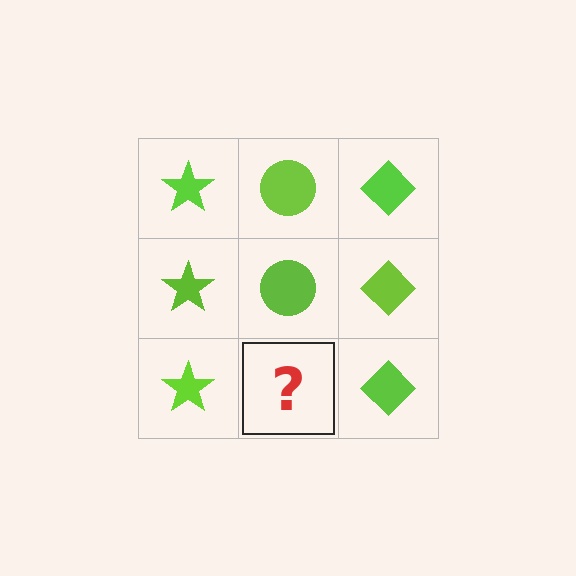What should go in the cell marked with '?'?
The missing cell should contain a lime circle.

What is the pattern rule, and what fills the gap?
The rule is that each column has a consistent shape. The gap should be filled with a lime circle.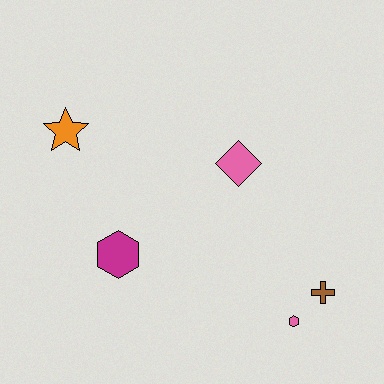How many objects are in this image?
There are 5 objects.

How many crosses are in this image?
There is 1 cross.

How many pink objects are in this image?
There are 2 pink objects.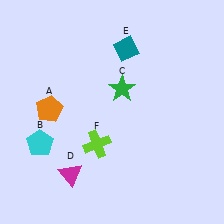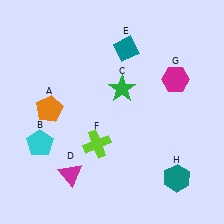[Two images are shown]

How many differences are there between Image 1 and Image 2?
There are 2 differences between the two images.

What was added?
A magenta hexagon (G), a teal hexagon (H) were added in Image 2.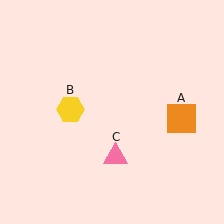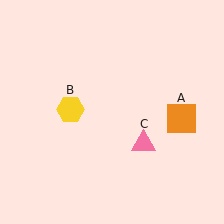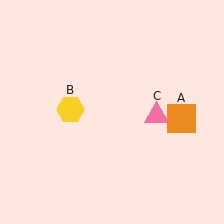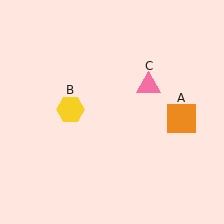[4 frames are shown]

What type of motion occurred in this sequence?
The pink triangle (object C) rotated counterclockwise around the center of the scene.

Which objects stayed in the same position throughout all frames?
Orange square (object A) and yellow hexagon (object B) remained stationary.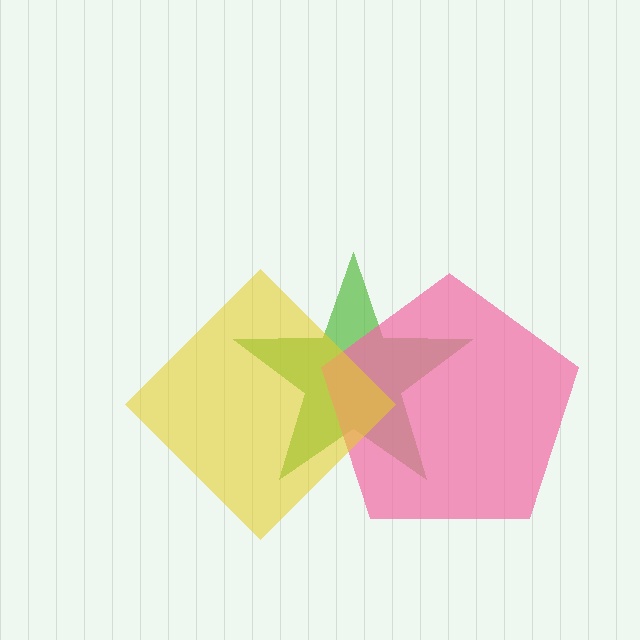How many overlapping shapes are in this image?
There are 3 overlapping shapes in the image.